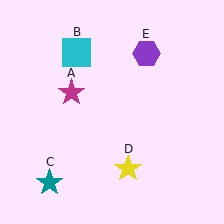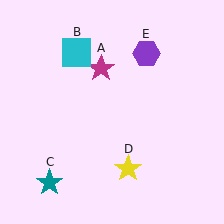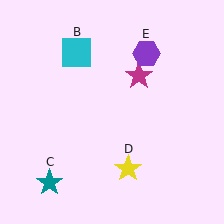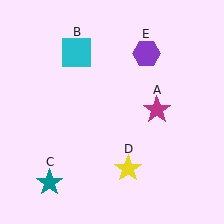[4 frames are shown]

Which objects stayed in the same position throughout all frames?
Cyan square (object B) and teal star (object C) and yellow star (object D) and purple hexagon (object E) remained stationary.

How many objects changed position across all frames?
1 object changed position: magenta star (object A).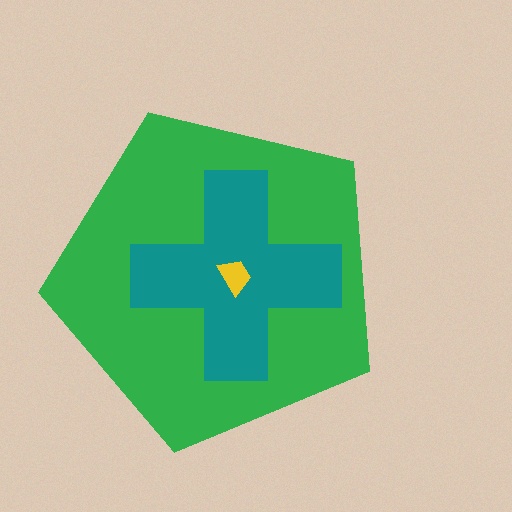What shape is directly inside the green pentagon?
The teal cross.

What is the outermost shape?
The green pentagon.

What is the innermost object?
The yellow trapezoid.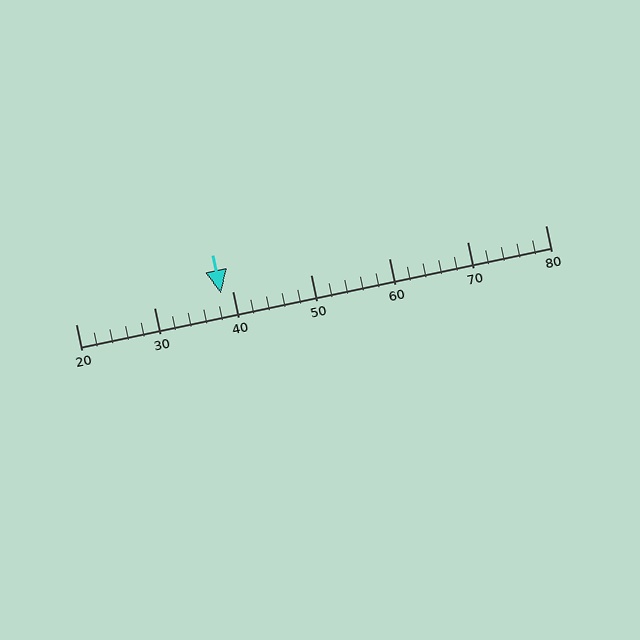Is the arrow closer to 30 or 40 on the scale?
The arrow is closer to 40.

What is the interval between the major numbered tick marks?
The major tick marks are spaced 10 units apart.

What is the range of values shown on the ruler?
The ruler shows values from 20 to 80.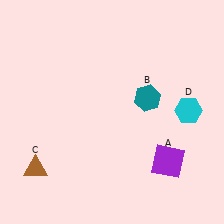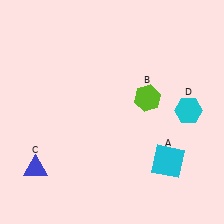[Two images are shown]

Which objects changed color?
A changed from purple to cyan. B changed from teal to lime. C changed from brown to blue.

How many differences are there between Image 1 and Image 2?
There are 3 differences between the two images.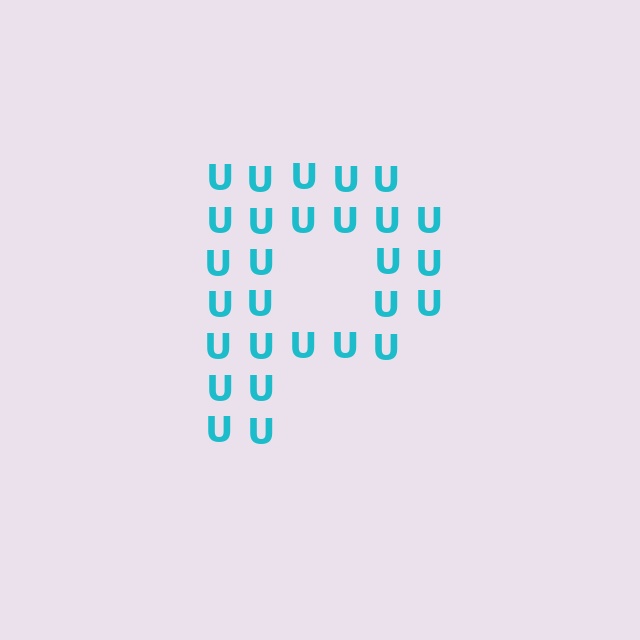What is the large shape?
The large shape is the letter P.